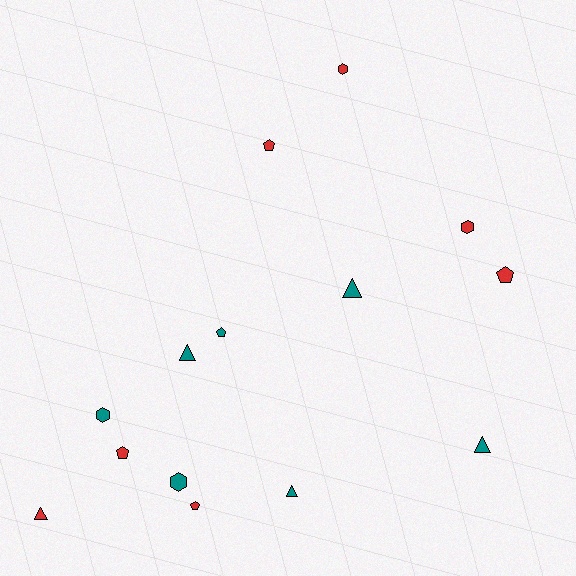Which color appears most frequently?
Teal, with 7 objects.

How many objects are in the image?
There are 14 objects.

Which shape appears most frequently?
Pentagon, with 5 objects.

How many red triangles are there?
There is 1 red triangle.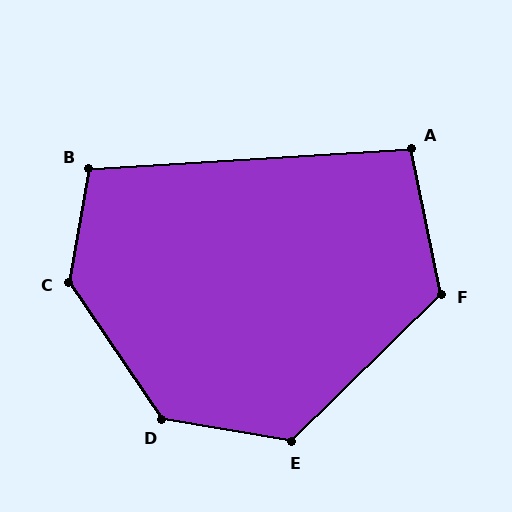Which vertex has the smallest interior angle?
A, at approximately 98 degrees.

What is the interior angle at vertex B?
Approximately 103 degrees (obtuse).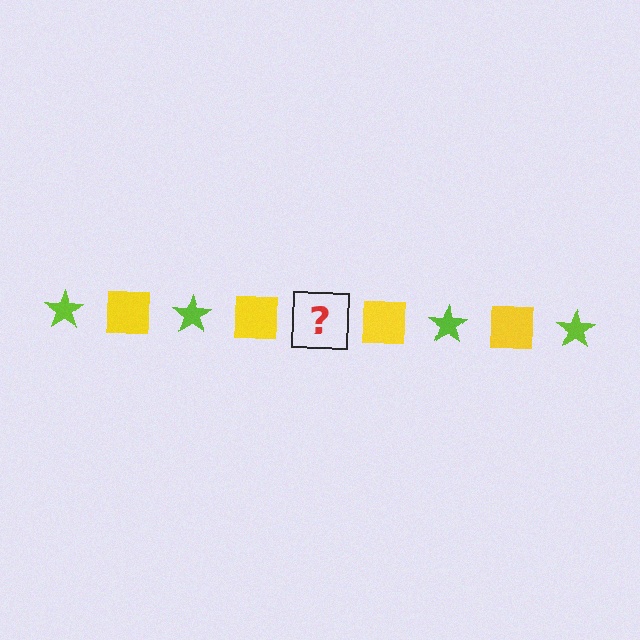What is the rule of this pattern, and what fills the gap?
The rule is that the pattern alternates between lime star and yellow square. The gap should be filled with a lime star.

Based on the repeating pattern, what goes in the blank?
The blank should be a lime star.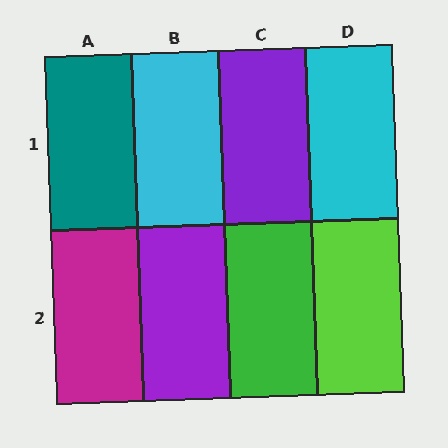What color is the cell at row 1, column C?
Purple.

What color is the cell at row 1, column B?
Cyan.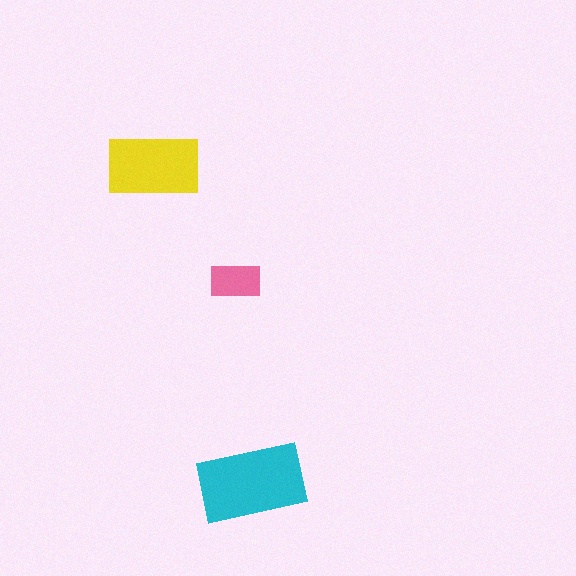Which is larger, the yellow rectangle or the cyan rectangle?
The cyan one.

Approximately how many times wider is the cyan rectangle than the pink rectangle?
About 2 times wider.